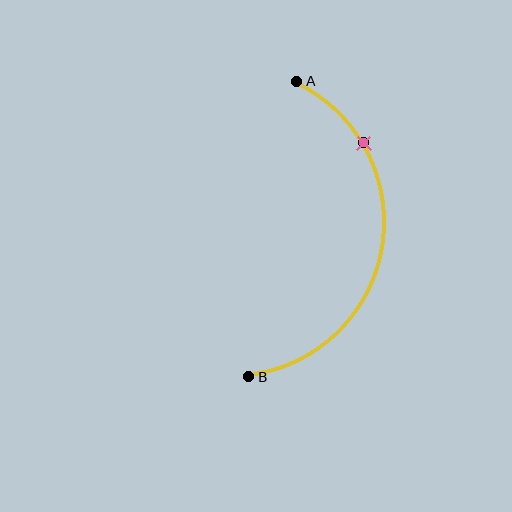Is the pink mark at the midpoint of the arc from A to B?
No. The pink mark lies on the arc but is closer to endpoint A. The arc midpoint would be at the point on the curve equidistant along the arc from both A and B.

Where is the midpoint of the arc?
The arc midpoint is the point on the curve farthest from the straight line joining A and B. It sits to the right of that line.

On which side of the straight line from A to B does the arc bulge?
The arc bulges to the right of the straight line connecting A and B.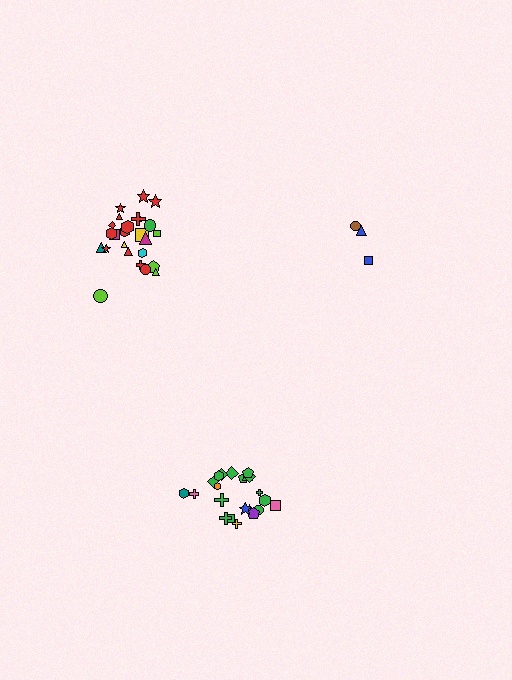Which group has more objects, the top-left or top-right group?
The top-left group.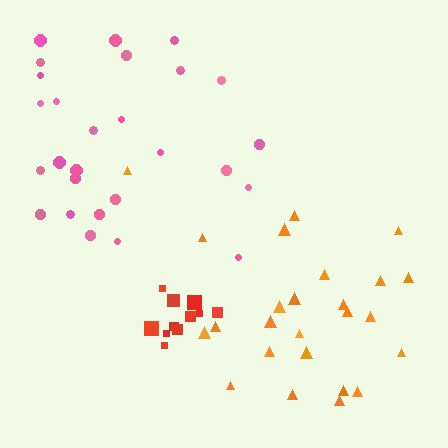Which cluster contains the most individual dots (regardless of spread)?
Pink (27).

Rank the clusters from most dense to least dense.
red, orange, pink.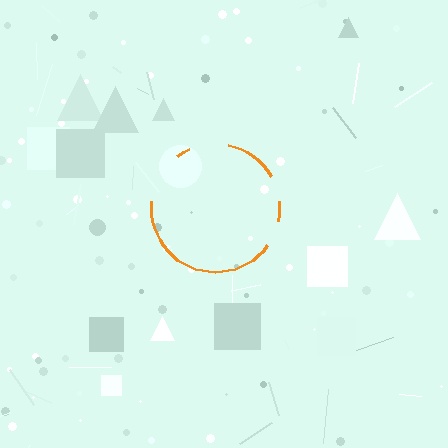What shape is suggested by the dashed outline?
The dashed outline suggests a circle.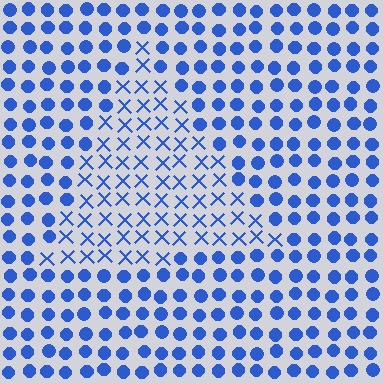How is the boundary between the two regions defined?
The boundary is defined by a change in element shape: X marks inside vs. circles outside. All elements share the same color and spacing.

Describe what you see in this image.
The image is filled with small blue elements arranged in a uniform grid. A triangle-shaped region contains X marks, while the surrounding area contains circles. The boundary is defined purely by the change in element shape.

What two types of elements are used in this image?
The image uses X marks inside the triangle region and circles outside it.